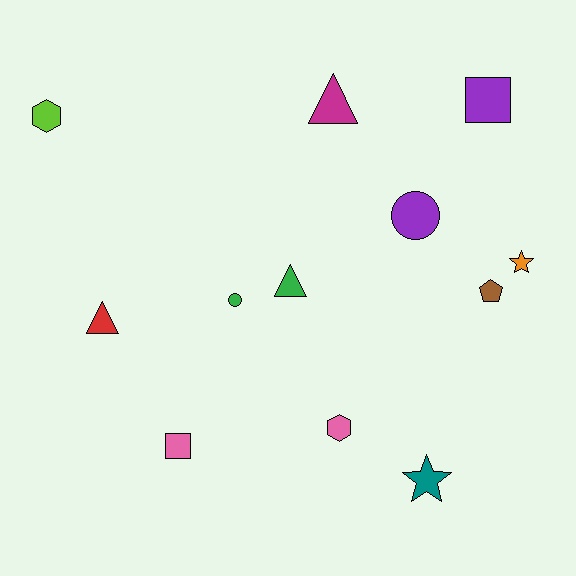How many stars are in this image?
There are 2 stars.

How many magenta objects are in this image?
There is 1 magenta object.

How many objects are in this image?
There are 12 objects.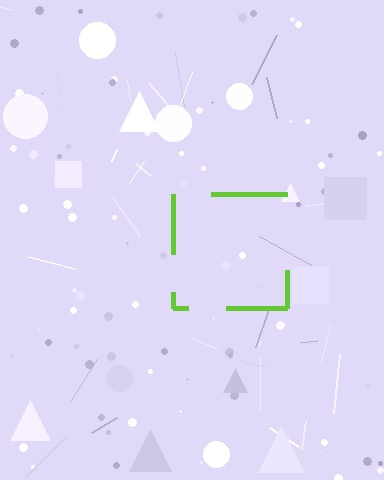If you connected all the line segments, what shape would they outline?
They would outline a square.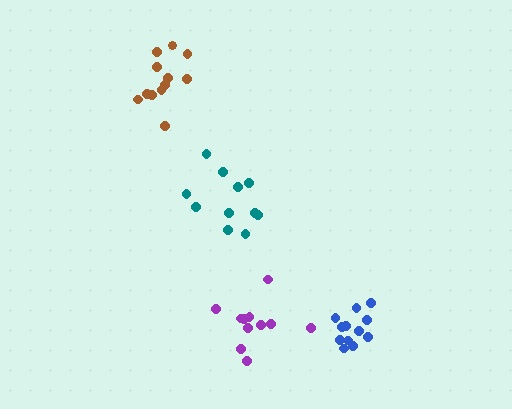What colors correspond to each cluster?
The clusters are colored: purple, blue, brown, teal.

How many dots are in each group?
Group 1: 11 dots, Group 2: 12 dots, Group 3: 12 dots, Group 4: 11 dots (46 total).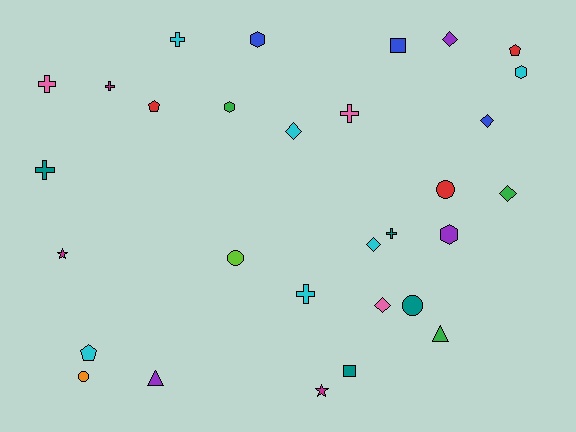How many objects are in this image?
There are 30 objects.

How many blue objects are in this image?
There are 3 blue objects.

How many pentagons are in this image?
There are 3 pentagons.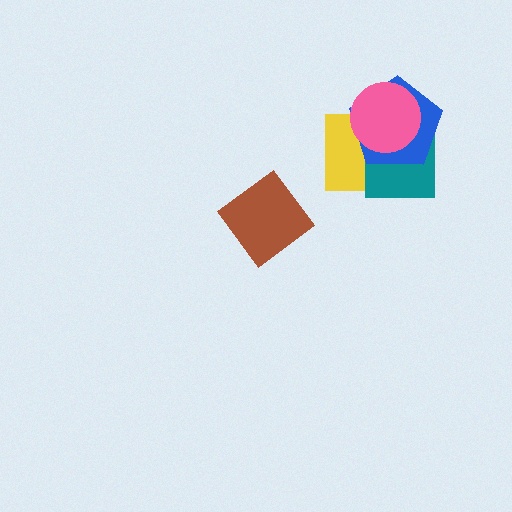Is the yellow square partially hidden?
Yes, it is partially covered by another shape.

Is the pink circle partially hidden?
No, no other shape covers it.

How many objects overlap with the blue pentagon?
3 objects overlap with the blue pentagon.